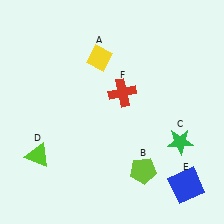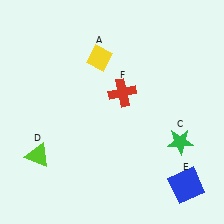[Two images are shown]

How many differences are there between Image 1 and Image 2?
There is 1 difference between the two images.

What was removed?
The lime pentagon (B) was removed in Image 2.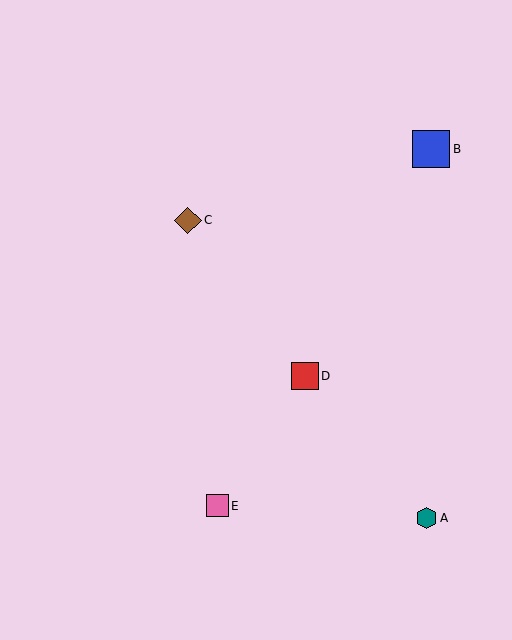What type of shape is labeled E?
Shape E is a pink square.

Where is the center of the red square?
The center of the red square is at (305, 376).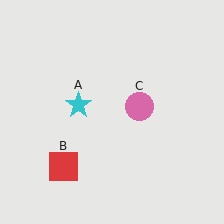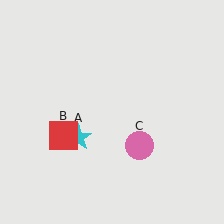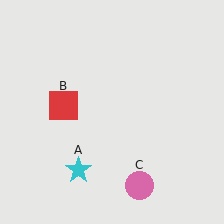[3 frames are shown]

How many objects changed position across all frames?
3 objects changed position: cyan star (object A), red square (object B), pink circle (object C).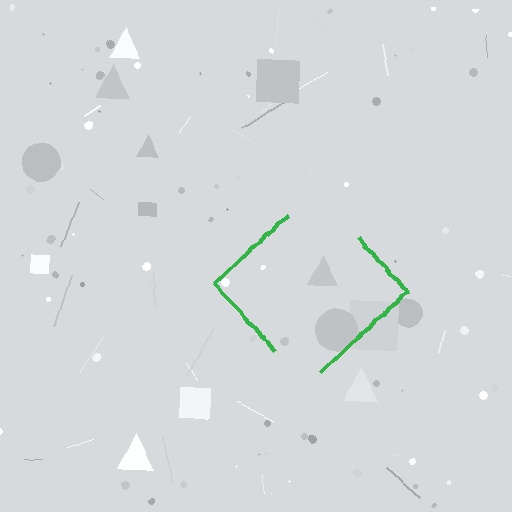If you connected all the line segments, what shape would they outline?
They would outline a diamond.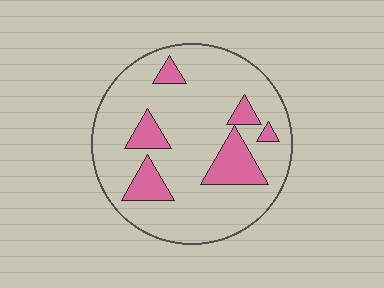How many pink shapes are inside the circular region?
6.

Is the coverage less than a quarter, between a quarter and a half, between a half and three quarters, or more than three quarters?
Less than a quarter.